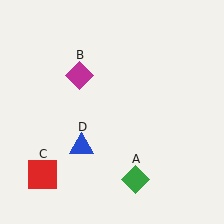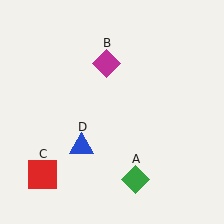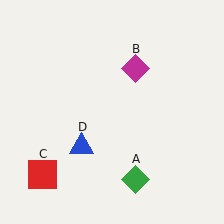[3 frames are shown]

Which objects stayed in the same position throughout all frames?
Green diamond (object A) and red square (object C) and blue triangle (object D) remained stationary.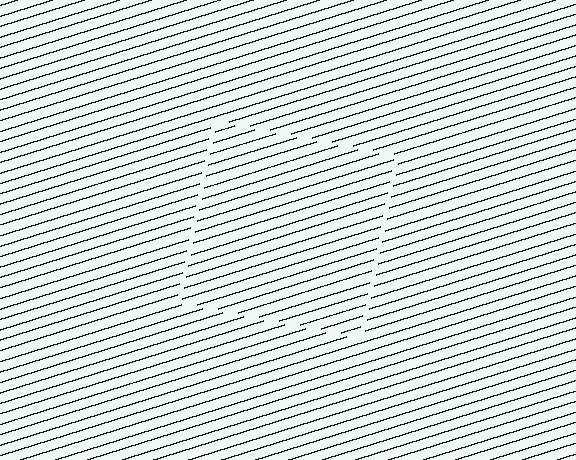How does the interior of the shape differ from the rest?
The interior of the shape contains the same grating, shifted by half a period — the contour is defined by the phase discontinuity where line-ends from the inner and outer gratings abut.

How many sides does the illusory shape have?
4 sides — the line-ends trace a square.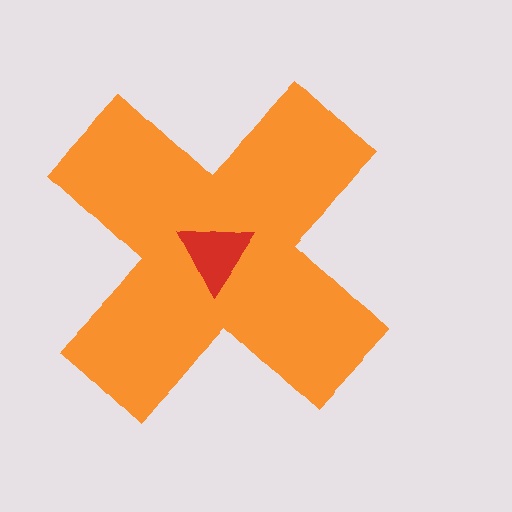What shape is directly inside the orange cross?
The red triangle.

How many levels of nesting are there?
2.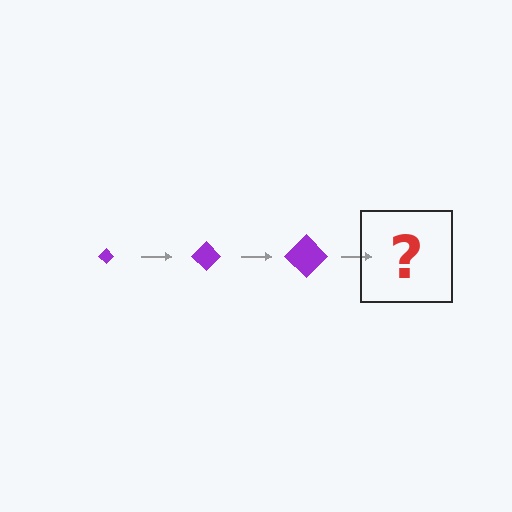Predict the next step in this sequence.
The next step is a purple diamond, larger than the previous one.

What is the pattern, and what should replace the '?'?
The pattern is that the diamond gets progressively larger each step. The '?' should be a purple diamond, larger than the previous one.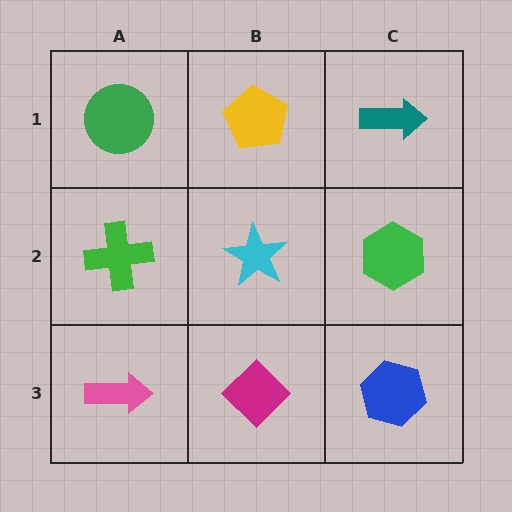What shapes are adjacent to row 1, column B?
A cyan star (row 2, column B), a green circle (row 1, column A), a teal arrow (row 1, column C).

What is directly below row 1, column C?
A green hexagon.